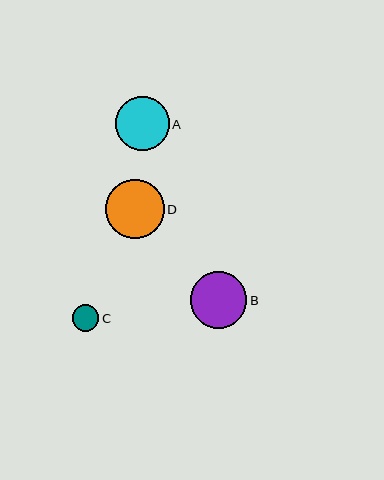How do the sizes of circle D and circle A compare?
Circle D and circle A are approximately the same size.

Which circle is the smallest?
Circle C is the smallest with a size of approximately 26 pixels.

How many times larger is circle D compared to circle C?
Circle D is approximately 2.2 times the size of circle C.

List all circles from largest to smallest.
From largest to smallest: D, B, A, C.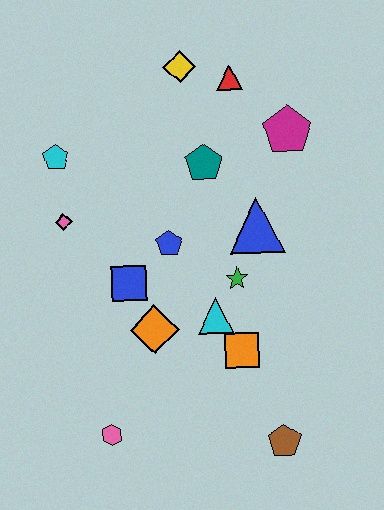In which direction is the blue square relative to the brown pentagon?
The blue square is above the brown pentagon.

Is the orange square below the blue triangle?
Yes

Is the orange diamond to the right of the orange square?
No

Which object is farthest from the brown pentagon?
The yellow diamond is farthest from the brown pentagon.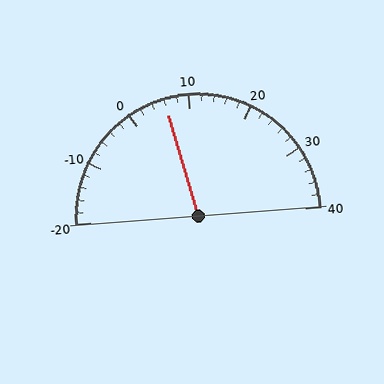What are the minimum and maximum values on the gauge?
The gauge ranges from -20 to 40.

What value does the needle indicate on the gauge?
The needle indicates approximately 6.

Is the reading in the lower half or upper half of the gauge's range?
The reading is in the lower half of the range (-20 to 40).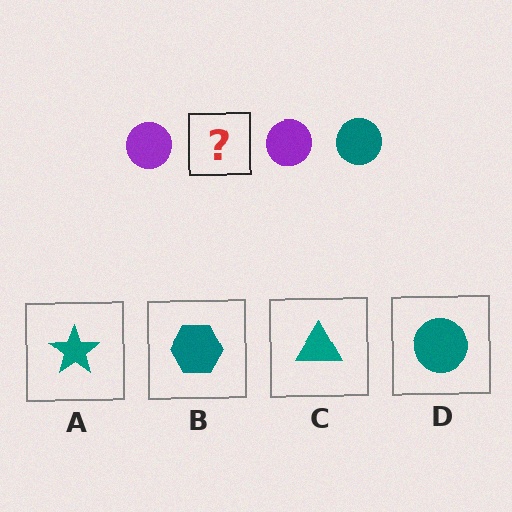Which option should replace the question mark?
Option D.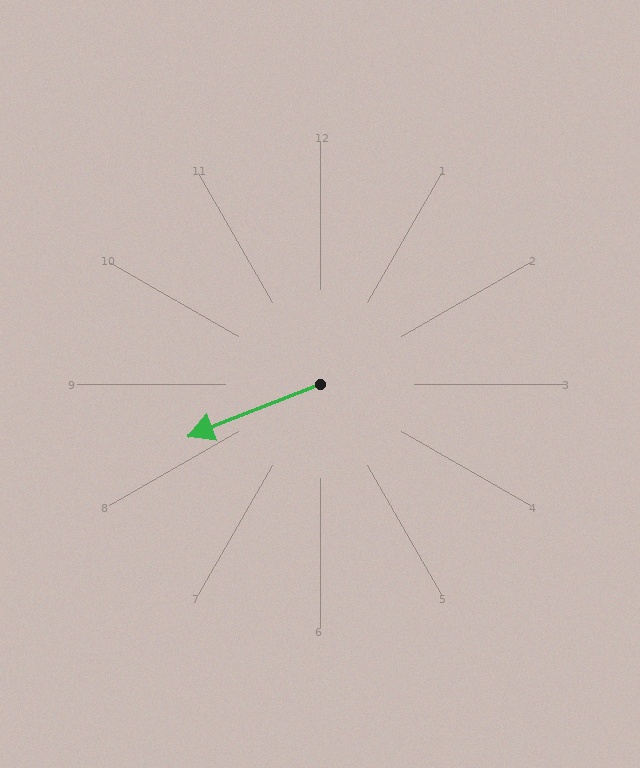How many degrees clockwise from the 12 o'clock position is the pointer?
Approximately 248 degrees.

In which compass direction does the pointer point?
West.